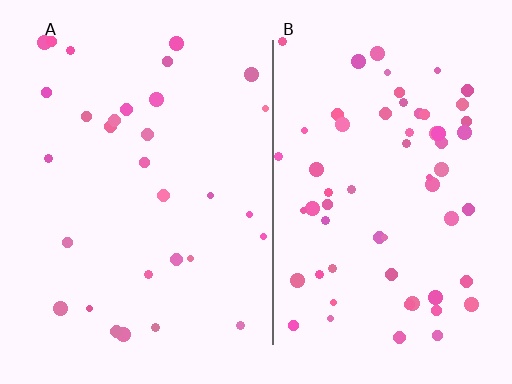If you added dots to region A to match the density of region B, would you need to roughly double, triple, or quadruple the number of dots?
Approximately double.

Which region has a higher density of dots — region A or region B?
B (the right).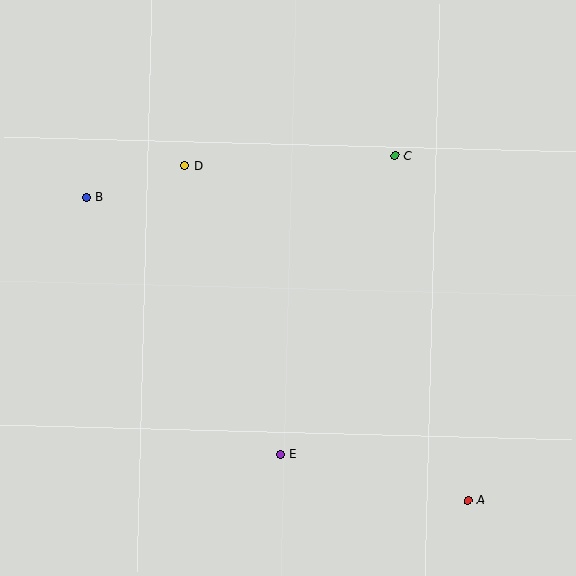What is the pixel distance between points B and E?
The distance between B and E is 322 pixels.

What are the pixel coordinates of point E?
Point E is at (280, 454).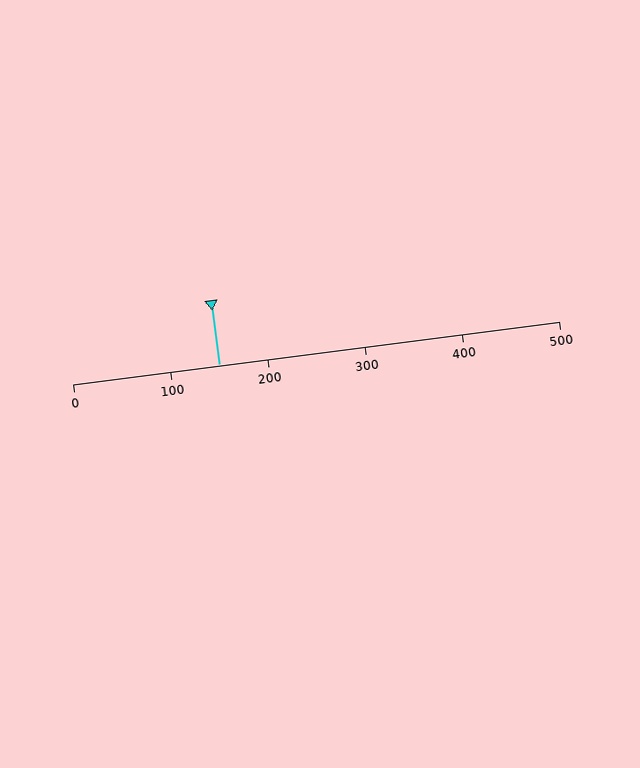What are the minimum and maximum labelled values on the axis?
The axis runs from 0 to 500.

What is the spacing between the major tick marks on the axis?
The major ticks are spaced 100 apart.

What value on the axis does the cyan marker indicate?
The marker indicates approximately 150.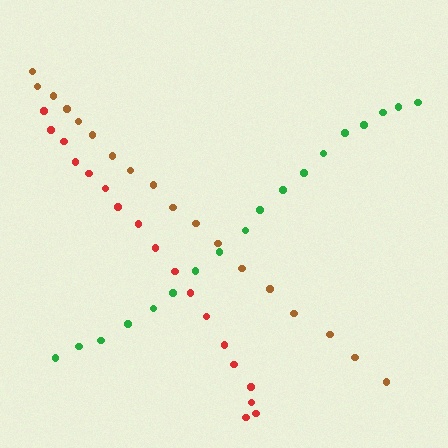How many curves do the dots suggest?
There are 3 distinct paths.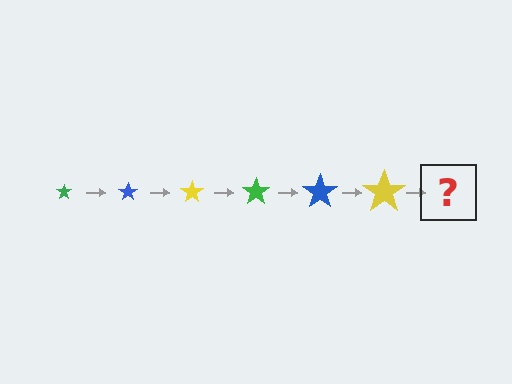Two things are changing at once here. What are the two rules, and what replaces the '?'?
The two rules are that the star grows larger each step and the color cycles through green, blue, and yellow. The '?' should be a green star, larger than the previous one.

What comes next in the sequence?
The next element should be a green star, larger than the previous one.